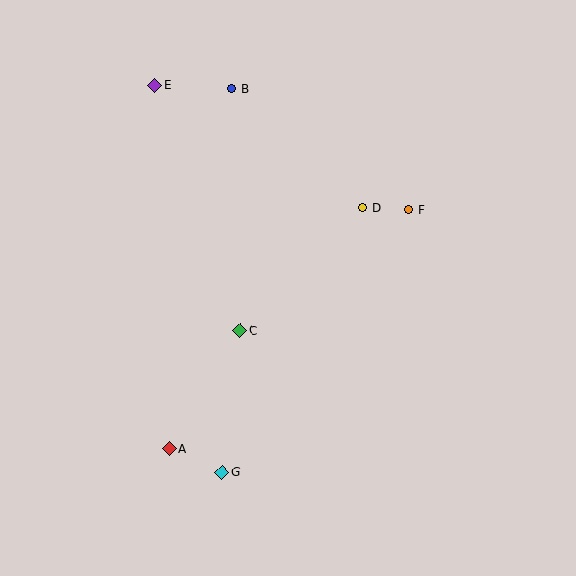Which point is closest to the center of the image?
Point C at (240, 331) is closest to the center.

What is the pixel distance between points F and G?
The distance between F and G is 322 pixels.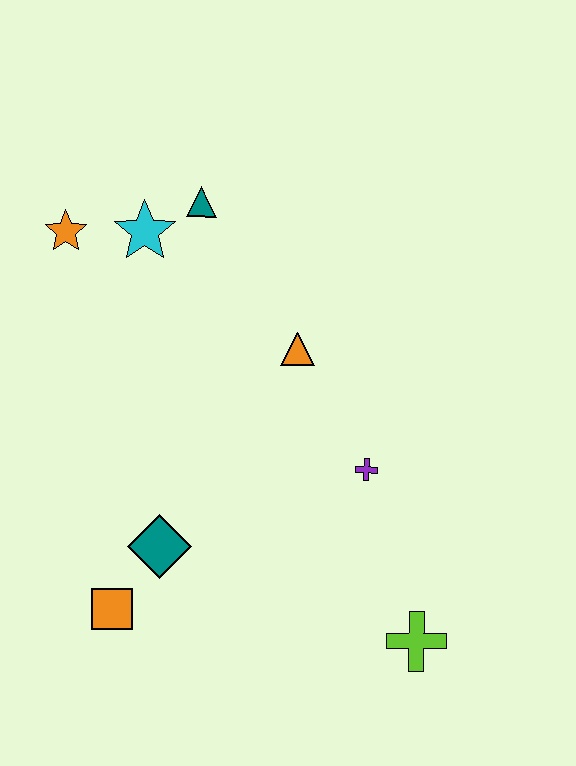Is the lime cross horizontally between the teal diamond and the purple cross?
No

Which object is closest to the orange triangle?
The purple cross is closest to the orange triangle.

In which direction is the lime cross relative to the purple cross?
The lime cross is below the purple cross.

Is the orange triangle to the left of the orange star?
No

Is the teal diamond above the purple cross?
No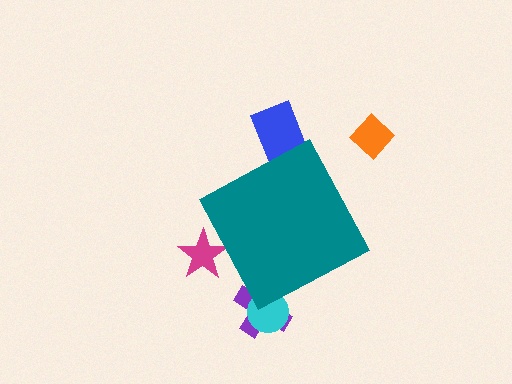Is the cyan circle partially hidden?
Yes, the cyan circle is partially hidden behind the teal diamond.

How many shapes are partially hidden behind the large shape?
4 shapes are partially hidden.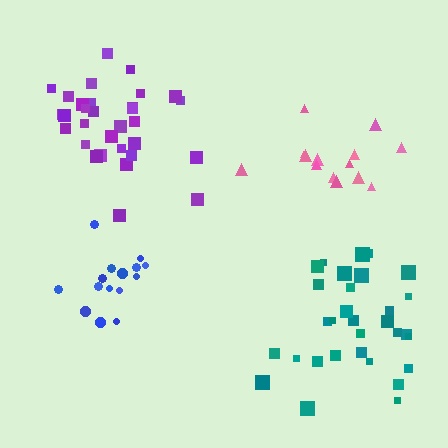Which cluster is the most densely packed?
Purple.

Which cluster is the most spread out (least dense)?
Teal.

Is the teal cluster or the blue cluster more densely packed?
Blue.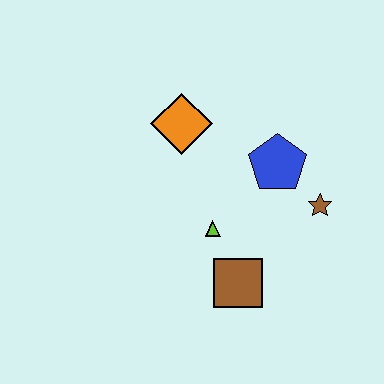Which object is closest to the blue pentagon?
The brown star is closest to the blue pentagon.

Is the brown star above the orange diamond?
No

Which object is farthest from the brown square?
The orange diamond is farthest from the brown square.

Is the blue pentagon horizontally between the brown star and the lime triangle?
Yes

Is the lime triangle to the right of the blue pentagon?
No